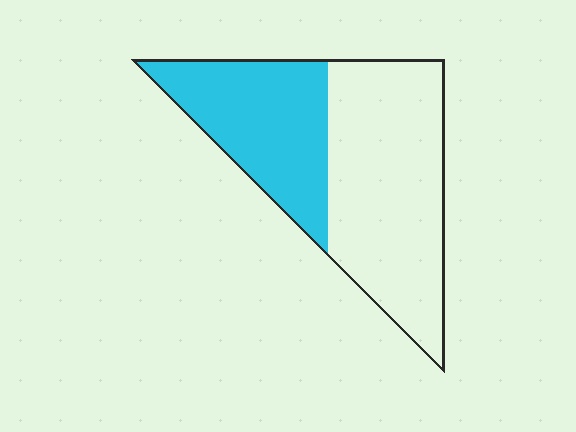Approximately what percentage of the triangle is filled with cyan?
Approximately 40%.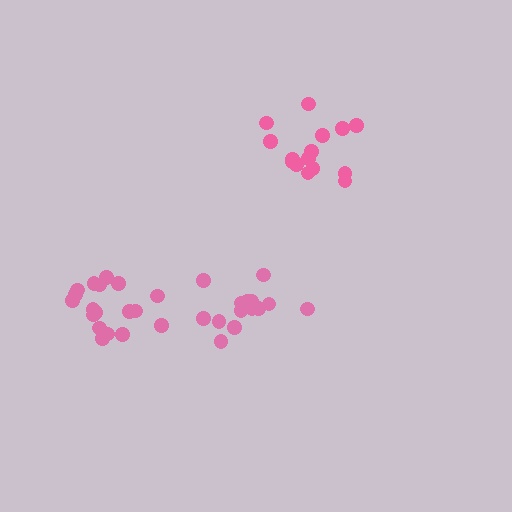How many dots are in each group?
Group 1: 16 dots, Group 2: 14 dots, Group 3: 19 dots (49 total).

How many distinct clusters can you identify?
There are 3 distinct clusters.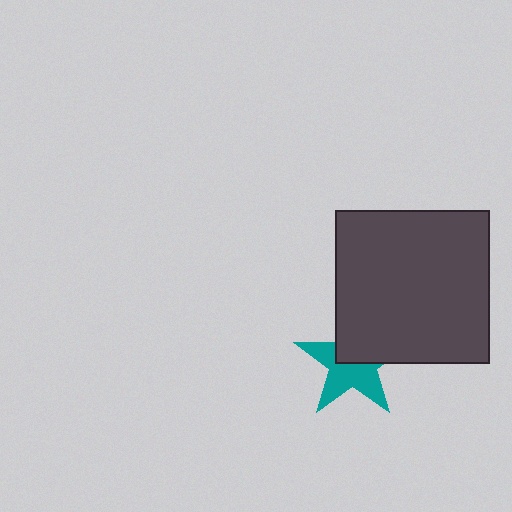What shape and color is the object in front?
The object in front is a dark gray square.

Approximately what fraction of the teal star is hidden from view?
Roughly 43% of the teal star is hidden behind the dark gray square.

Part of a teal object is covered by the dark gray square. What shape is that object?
It is a star.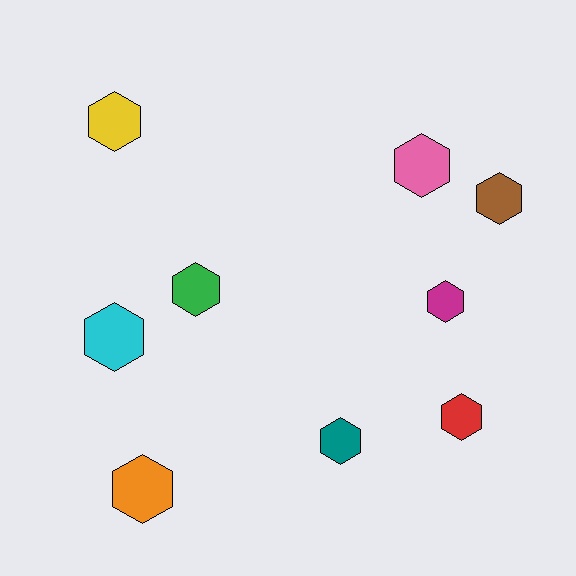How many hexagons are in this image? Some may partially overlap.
There are 9 hexagons.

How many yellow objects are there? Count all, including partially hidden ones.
There is 1 yellow object.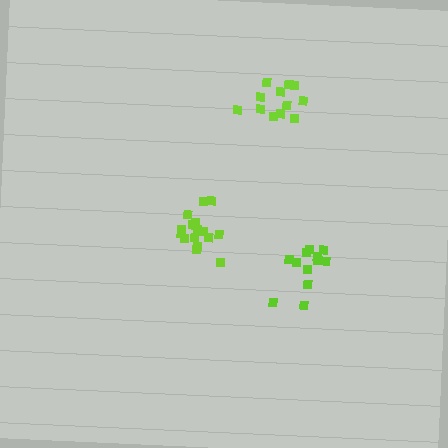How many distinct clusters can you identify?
There are 3 distinct clusters.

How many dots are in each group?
Group 1: 12 dots, Group 2: 16 dots, Group 3: 12 dots (40 total).